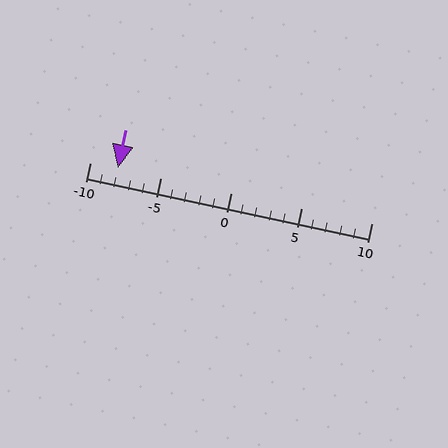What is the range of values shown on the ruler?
The ruler shows values from -10 to 10.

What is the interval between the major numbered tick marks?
The major tick marks are spaced 5 units apart.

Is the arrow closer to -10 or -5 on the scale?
The arrow is closer to -10.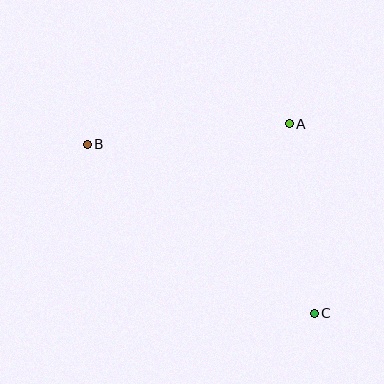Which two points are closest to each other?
Points A and C are closest to each other.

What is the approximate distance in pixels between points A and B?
The distance between A and B is approximately 203 pixels.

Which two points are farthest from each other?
Points B and C are farthest from each other.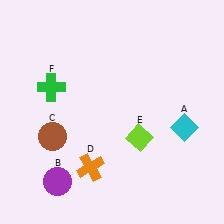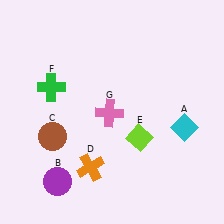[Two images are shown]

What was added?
A pink cross (G) was added in Image 2.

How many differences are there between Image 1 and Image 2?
There is 1 difference between the two images.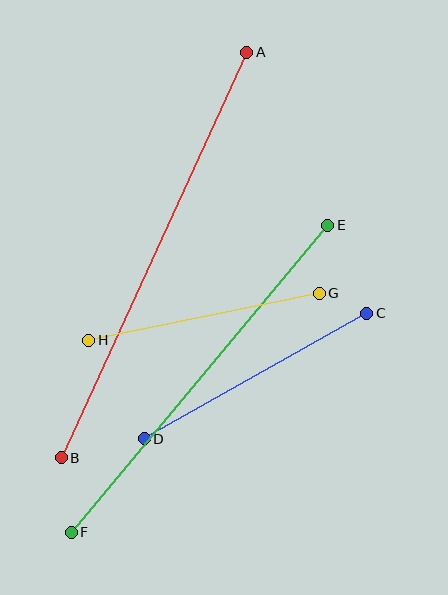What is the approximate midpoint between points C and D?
The midpoint is at approximately (255, 376) pixels.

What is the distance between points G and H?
The distance is approximately 235 pixels.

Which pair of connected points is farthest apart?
Points A and B are farthest apart.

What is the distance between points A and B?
The distance is approximately 446 pixels.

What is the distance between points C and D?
The distance is approximately 255 pixels.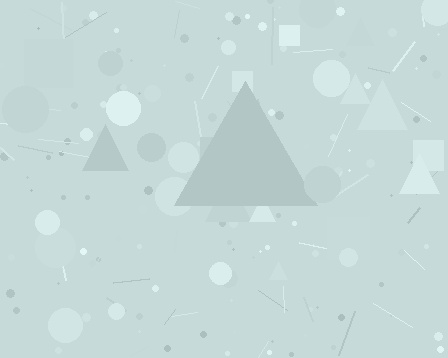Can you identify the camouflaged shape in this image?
The camouflaged shape is a triangle.